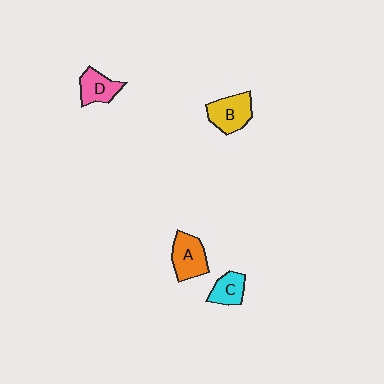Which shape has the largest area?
Shape B (yellow).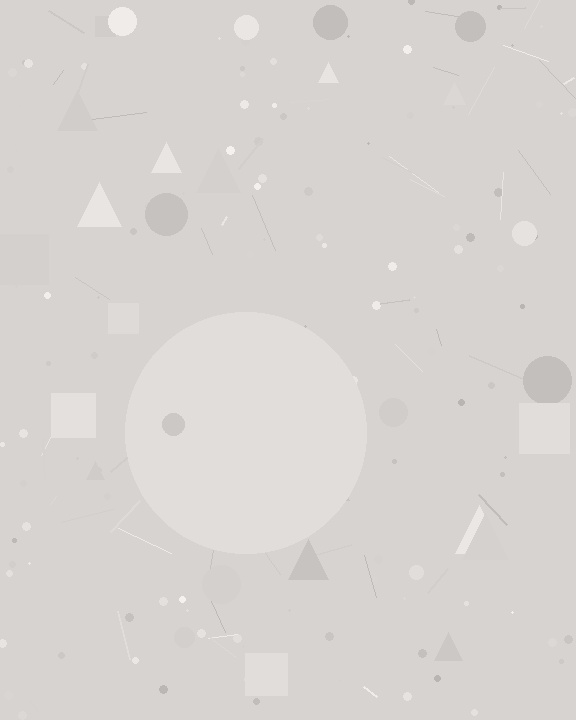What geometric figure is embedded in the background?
A circle is embedded in the background.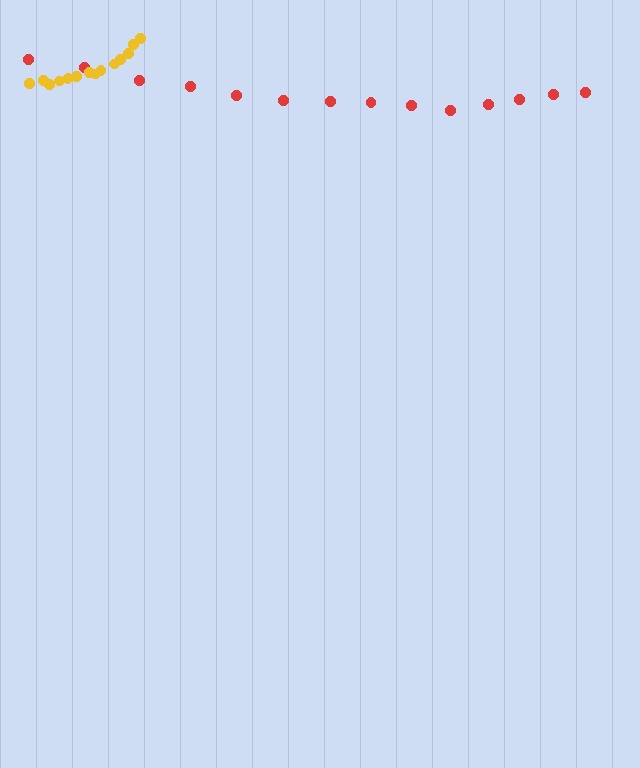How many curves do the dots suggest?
There are 2 distinct paths.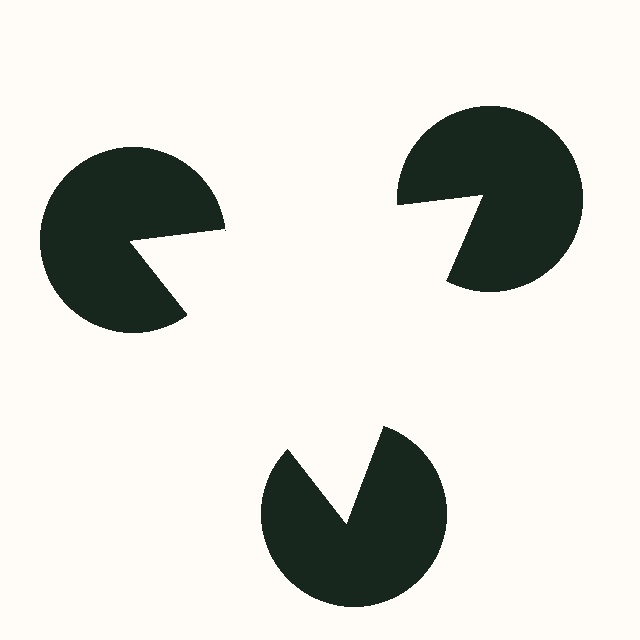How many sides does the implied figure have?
3 sides.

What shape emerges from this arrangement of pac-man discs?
An illusory triangle — its edges are inferred from the aligned wedge cuts in the pac-man discs, not physically drawn.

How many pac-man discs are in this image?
There are 3 — one at each vertex of the illusory triangle.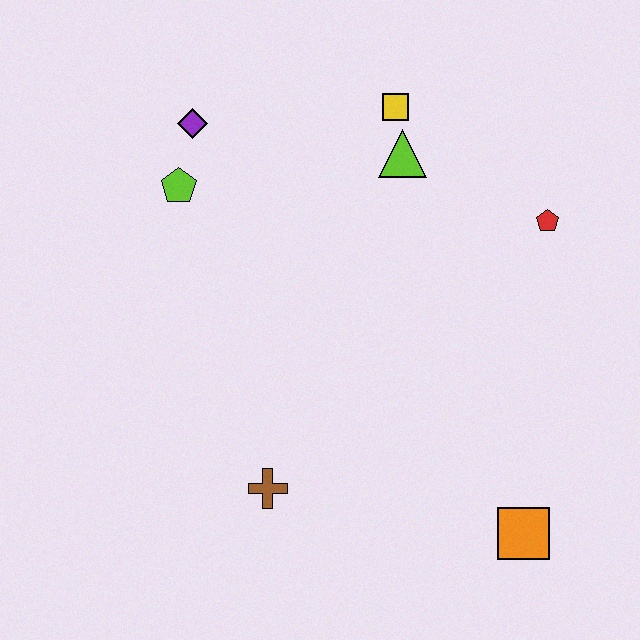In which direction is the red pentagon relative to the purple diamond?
The red pentagon is to the right of the purple diamond.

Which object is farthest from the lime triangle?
The orange square is farthest from the lime triangle.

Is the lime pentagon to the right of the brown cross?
No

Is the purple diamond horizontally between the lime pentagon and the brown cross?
Yes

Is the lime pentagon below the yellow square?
Yes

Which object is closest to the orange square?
The brown cross is closest to the orange square.